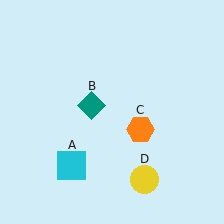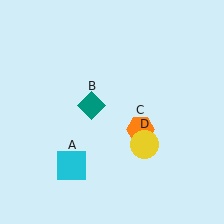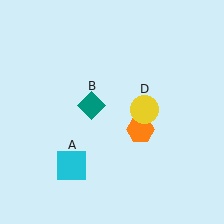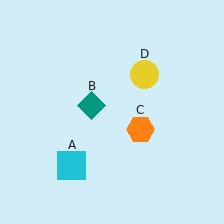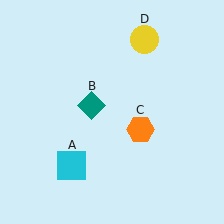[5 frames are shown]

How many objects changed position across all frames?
1 object changed position: yellow circle (object D).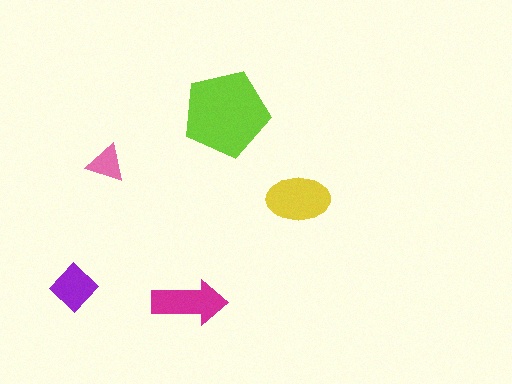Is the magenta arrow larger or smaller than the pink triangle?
Larger.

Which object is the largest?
The lime pentagon.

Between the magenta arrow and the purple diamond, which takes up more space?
The magenta arrow.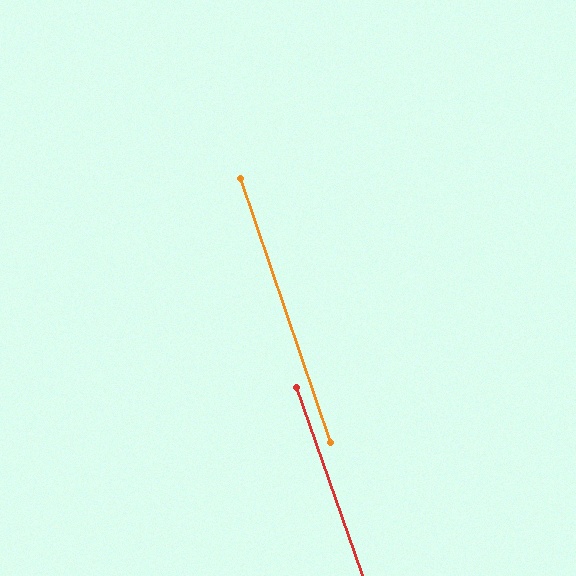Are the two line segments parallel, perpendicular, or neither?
Parallel — their directions differ by only 0.7°.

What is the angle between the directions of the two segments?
Approximately 1 degree.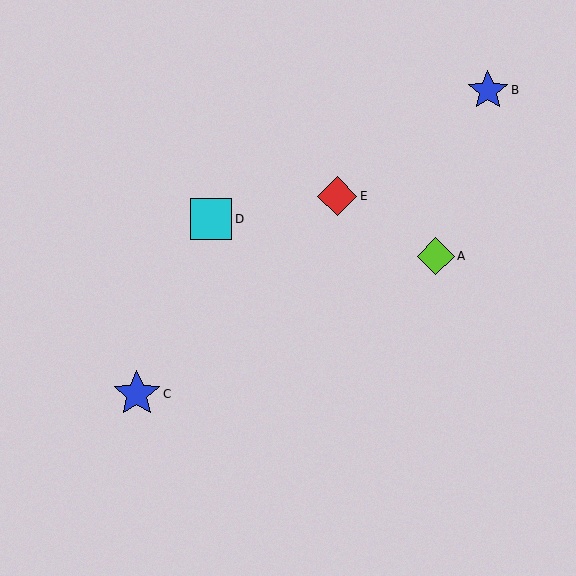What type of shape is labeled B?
Shape B is a blue star.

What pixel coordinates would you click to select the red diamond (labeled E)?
Click at (337, 196) to select the red diamond E.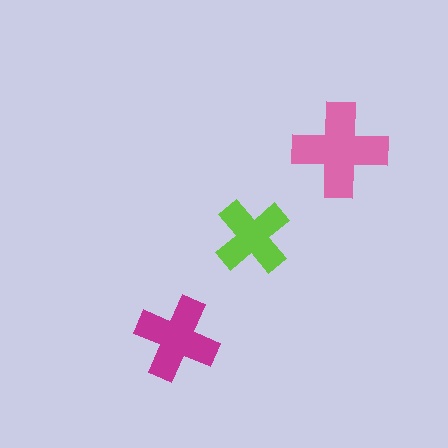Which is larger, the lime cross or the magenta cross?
The magenta one.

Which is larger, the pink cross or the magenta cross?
The pink one.